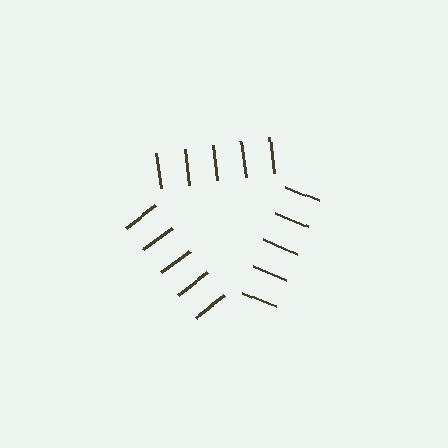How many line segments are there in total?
15 — 5 along each of the 3 edges.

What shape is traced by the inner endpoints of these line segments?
An illusory triangle — the line segments terminate on its edges but no continuous stroke is drawn.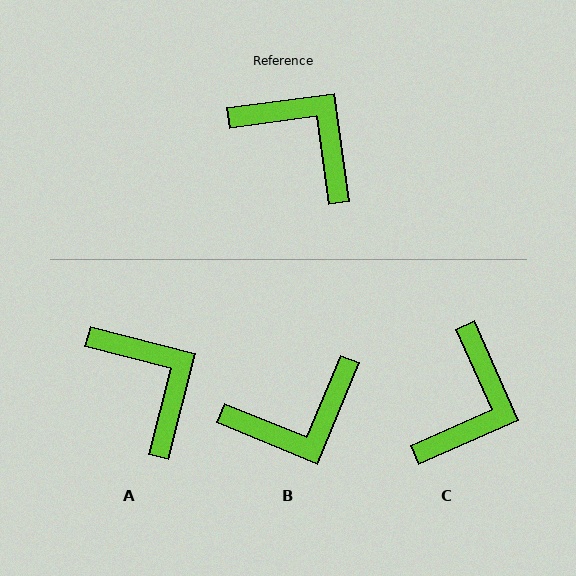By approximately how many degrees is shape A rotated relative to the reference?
Approximately 22 degrees clockwise.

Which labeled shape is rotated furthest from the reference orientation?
B, about 120 degrees away.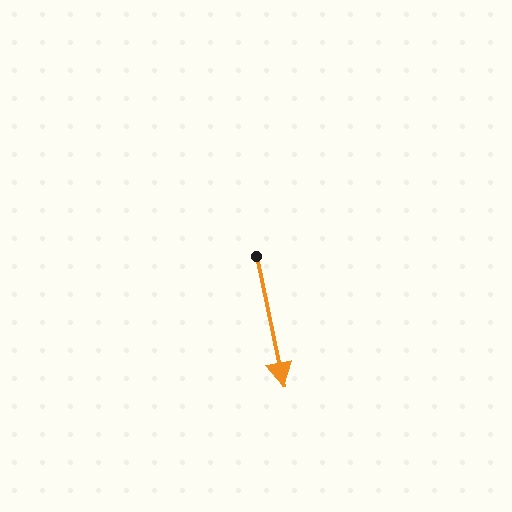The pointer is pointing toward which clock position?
Roughly 6 o'clock.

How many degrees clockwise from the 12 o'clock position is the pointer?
Approximately 168 degrees.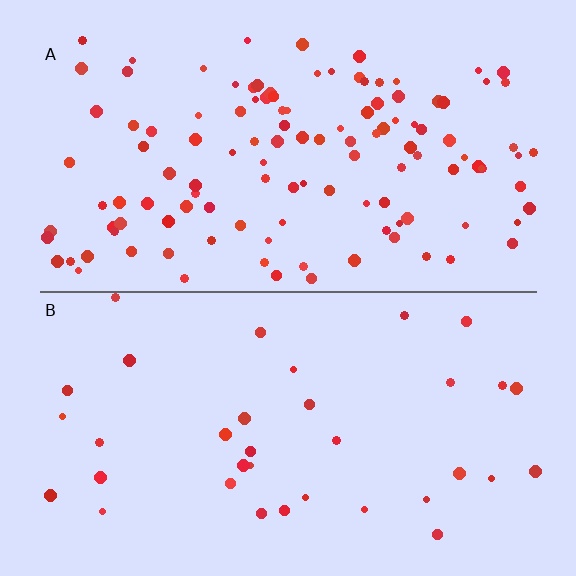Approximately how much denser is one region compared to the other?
Approximately 3.5× — region A over region B.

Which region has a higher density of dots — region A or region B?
A (the top).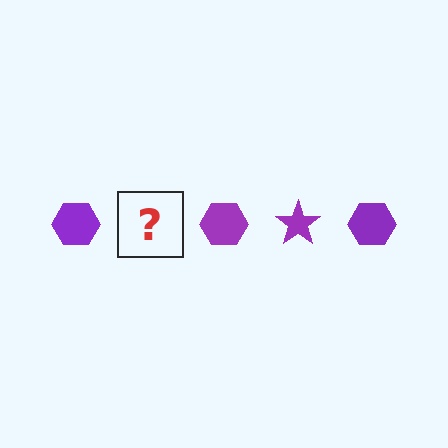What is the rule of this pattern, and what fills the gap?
The rule is that the pattern cycles through hexagon, star shapes in purple. The gap should be filled with a purple star.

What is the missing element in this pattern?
The missing element is a purple star.